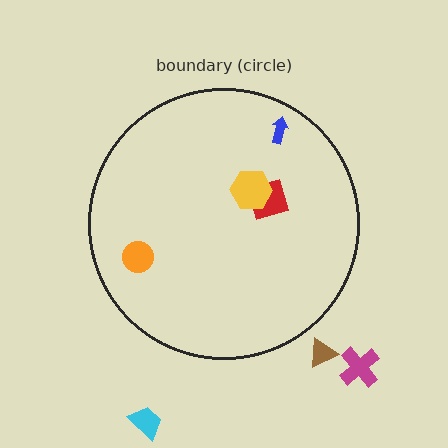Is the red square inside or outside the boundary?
Inside.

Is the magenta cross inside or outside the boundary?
Outside.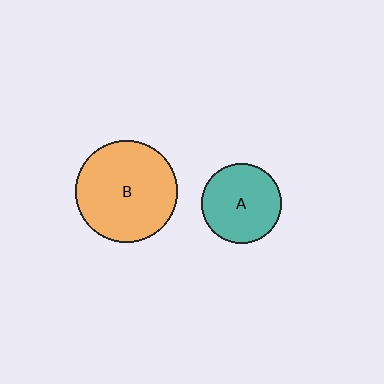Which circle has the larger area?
Circle B (orange).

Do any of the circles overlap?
No, none of the circles overlap.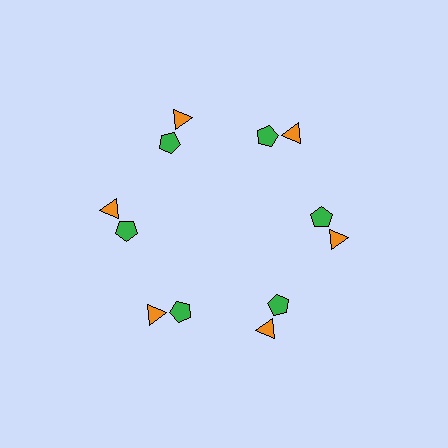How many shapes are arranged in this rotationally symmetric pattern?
There are 12 shapes, arranged in 6 groups of 2.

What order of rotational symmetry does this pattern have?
This pattern has 6-fold rotational symmetry.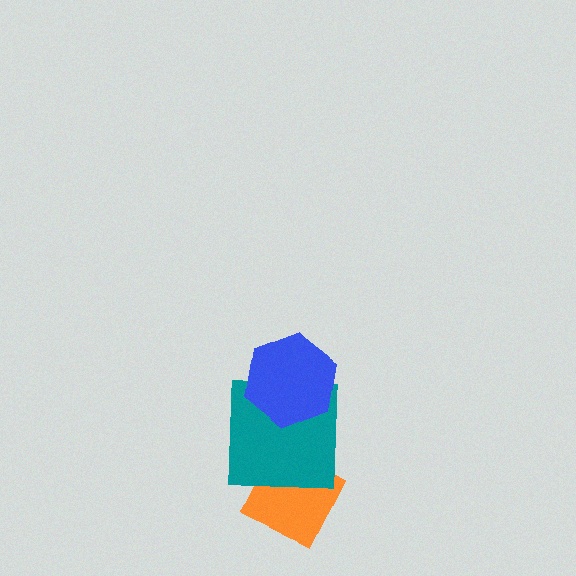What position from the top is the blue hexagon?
The blue hexagon is 1st from the top.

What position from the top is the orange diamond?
The orange diamond is 3rd from the top.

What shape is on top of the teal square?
The blue hexagon is on top of the teal square.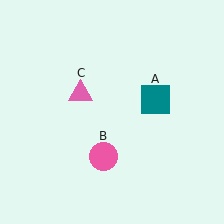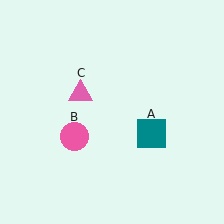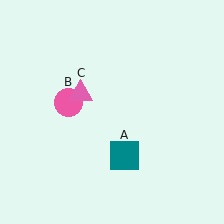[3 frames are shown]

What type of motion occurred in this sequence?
The teal square (object A), pink circle (object B) rotated clockwise around the center of the scene.